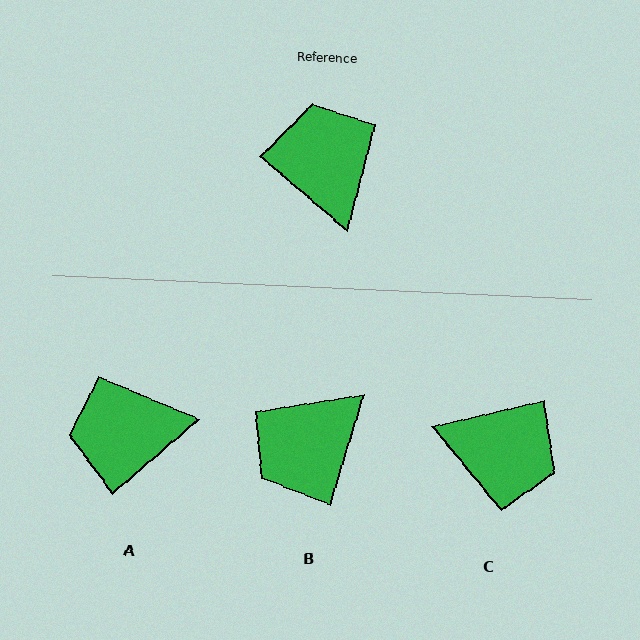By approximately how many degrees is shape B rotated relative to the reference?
Approximately 114 degrees counter-clockwise.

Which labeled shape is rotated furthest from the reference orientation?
C, about 126 degrees away.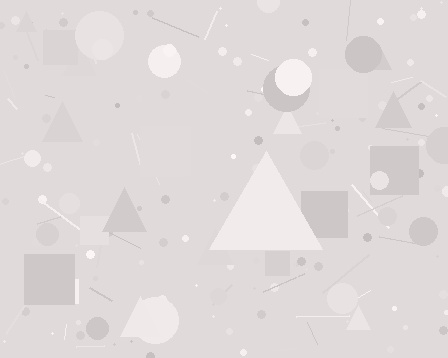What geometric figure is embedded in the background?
A triangle is embedded in the background.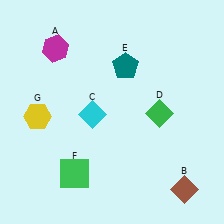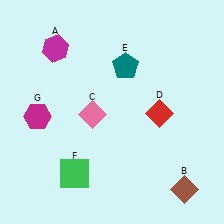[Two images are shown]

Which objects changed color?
C changed from cyan to pink. D changed from green to red. G changed from yellow to magenta.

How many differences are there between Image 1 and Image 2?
There are 3 differences between the two images.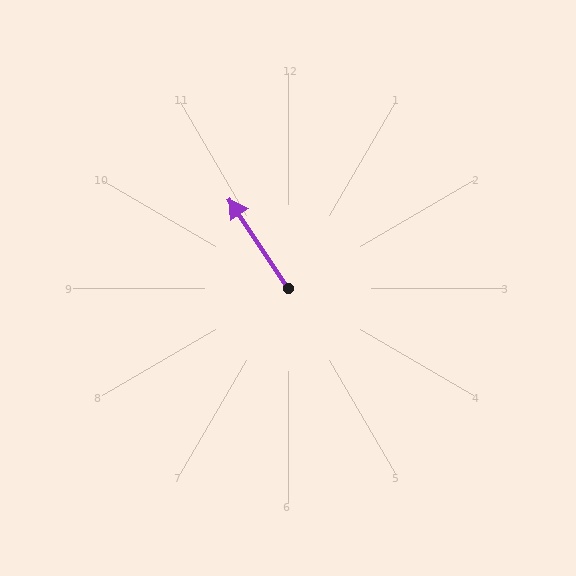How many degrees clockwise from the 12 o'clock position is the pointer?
Approximately 327 degrees.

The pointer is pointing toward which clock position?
Roughly 11 o'clock.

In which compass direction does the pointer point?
Northwest.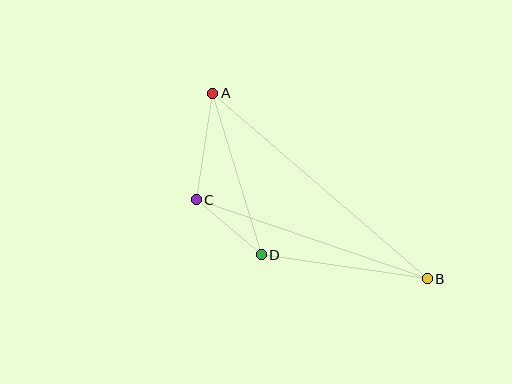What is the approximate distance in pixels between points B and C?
The distance between B and C is approximately 245 pixels.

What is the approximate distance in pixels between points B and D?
The distance between B and D is approximately 168 pixels.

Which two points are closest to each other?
Points C and D are closest to each other.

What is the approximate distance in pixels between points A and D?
The distance between A and D is approximately 168 pixels.